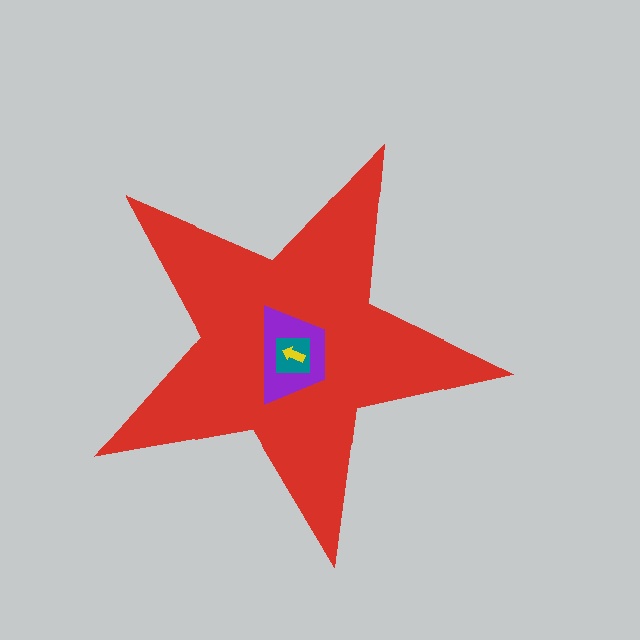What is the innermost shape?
The yellow arrow.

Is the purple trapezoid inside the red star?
Yes.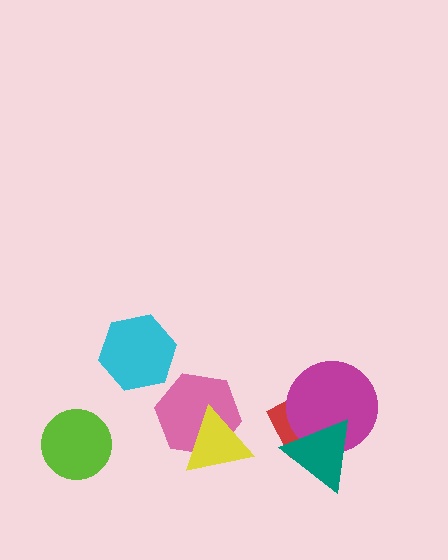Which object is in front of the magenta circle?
The teal triangle is in front of the magenta circle.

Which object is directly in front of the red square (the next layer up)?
The magenta circle is directly in front of the red square.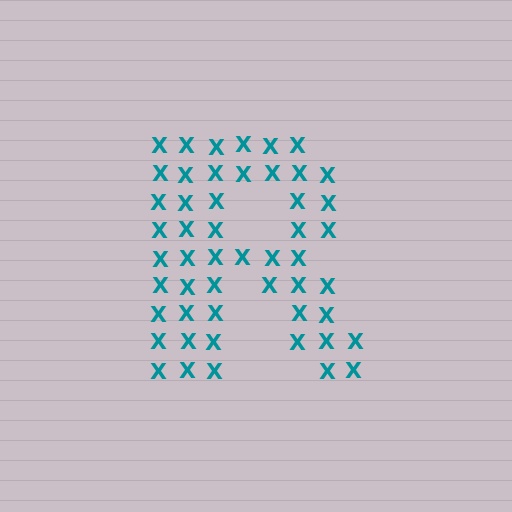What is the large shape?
The large shape is the letter R.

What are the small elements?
The small elements are letter X's.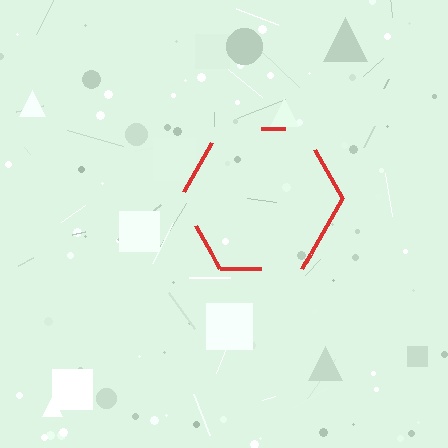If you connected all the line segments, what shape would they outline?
They would outline a hexagon.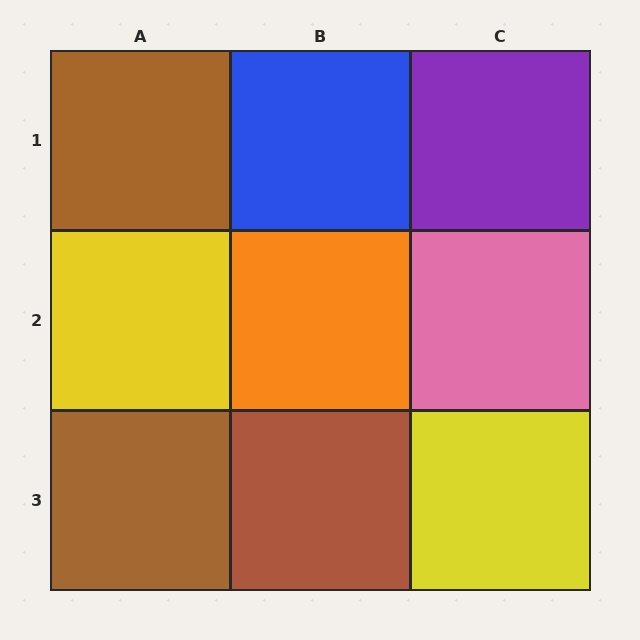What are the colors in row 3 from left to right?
Brown, brown, yellow.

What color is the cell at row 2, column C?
Pink.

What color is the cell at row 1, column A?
Brown.